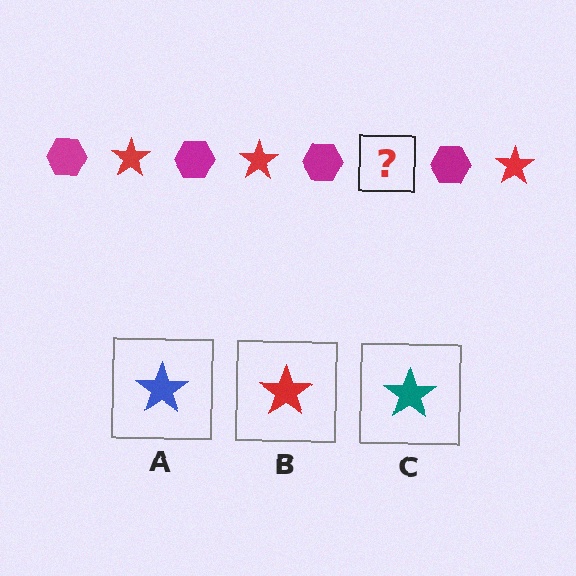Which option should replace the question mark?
Option B.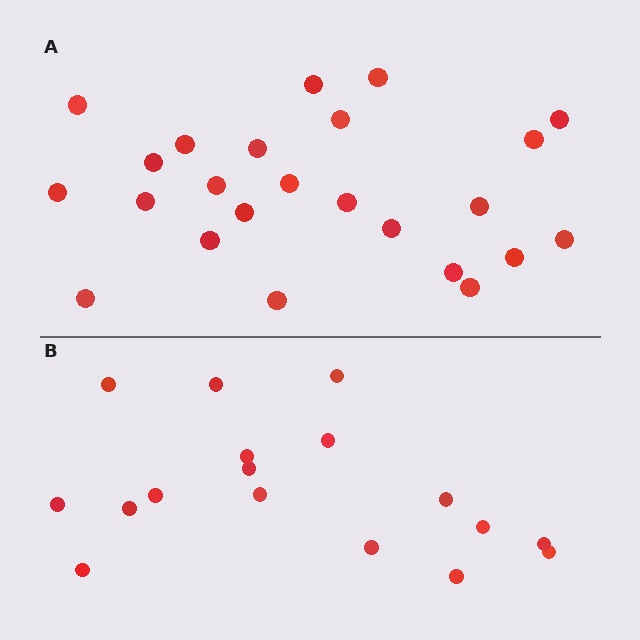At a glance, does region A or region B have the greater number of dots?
Region A (the top region) has more dots.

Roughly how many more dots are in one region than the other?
Region A has roughly 8 or so more dots than region B.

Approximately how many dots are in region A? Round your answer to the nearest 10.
About 20 dots. (The exact count is 24, which rounds to 20.)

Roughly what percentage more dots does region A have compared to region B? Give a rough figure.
About 40% more.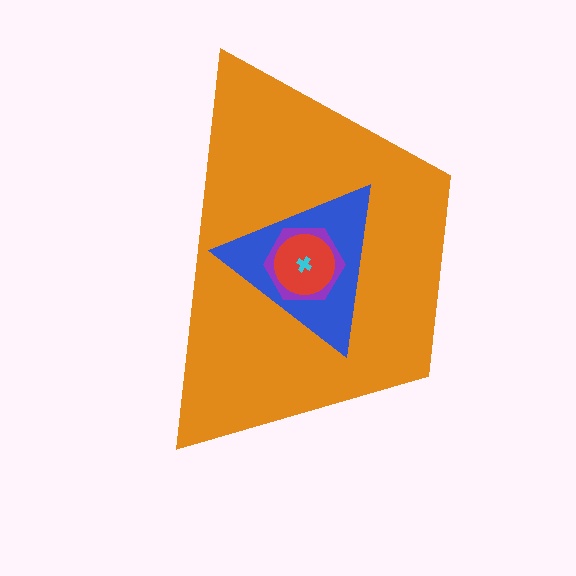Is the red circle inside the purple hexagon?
Yes.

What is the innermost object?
The cyan cross.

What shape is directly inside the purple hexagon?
The red circle.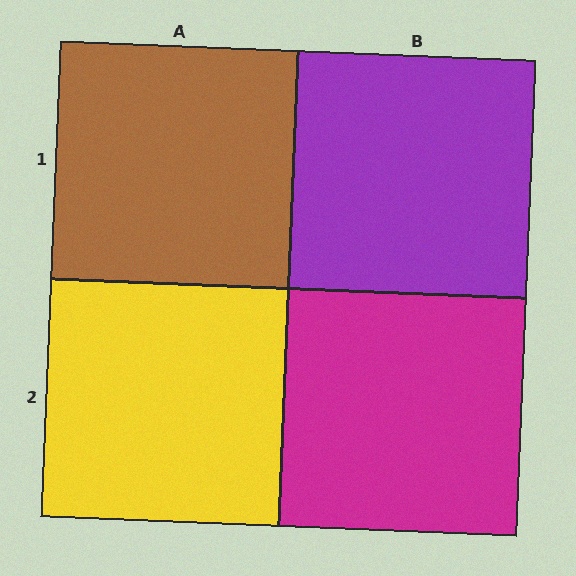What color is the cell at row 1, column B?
Purple.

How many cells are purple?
1 cell is purple.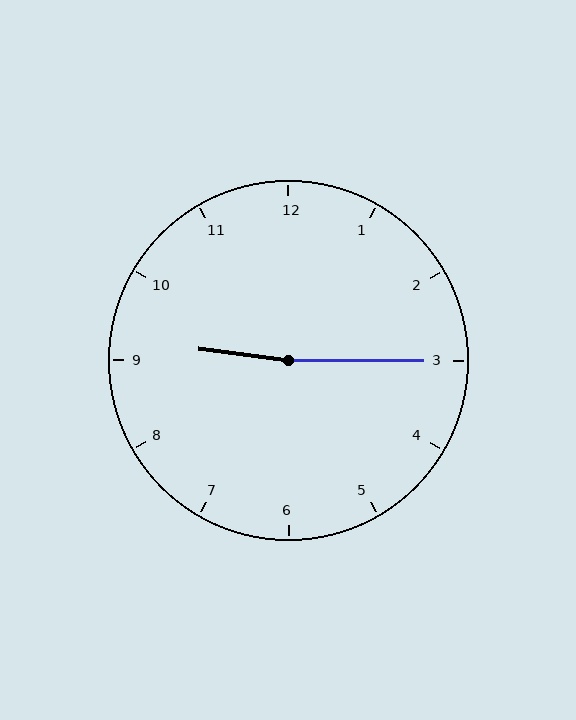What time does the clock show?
9:15.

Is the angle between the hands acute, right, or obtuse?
It is obtuse.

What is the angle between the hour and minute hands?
Approximately 172 degrees.